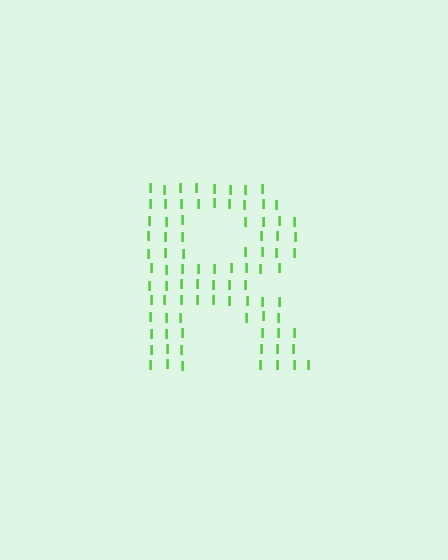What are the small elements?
The small elements are letter I's.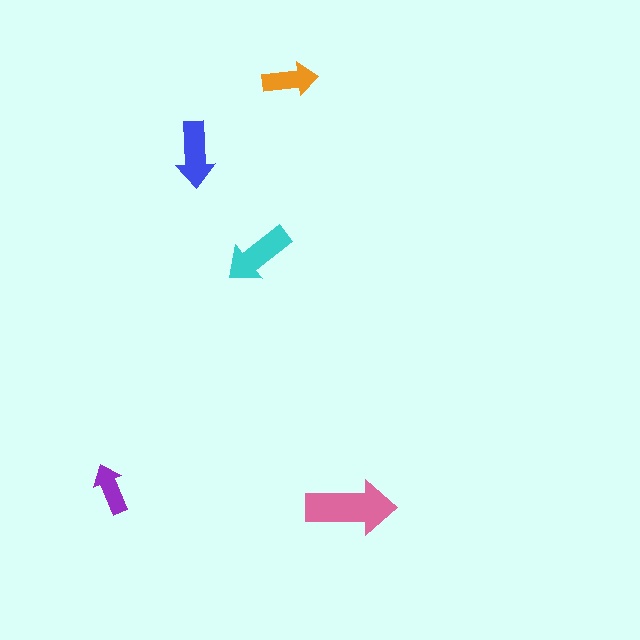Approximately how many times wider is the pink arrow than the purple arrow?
About 2 times wider.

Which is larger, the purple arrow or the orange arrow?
The orange one.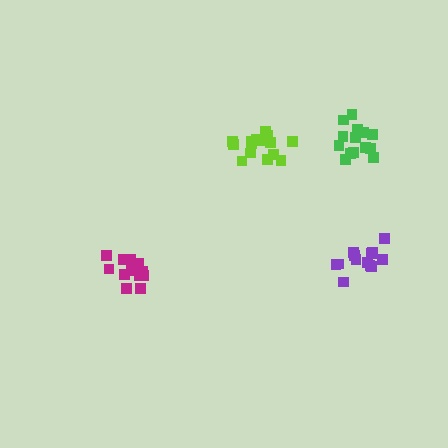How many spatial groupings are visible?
There are 4 spatial groupings.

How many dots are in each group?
Group 1: 12 dots, Group 2: 16 dots, Group 3: 14 dots, Group 4: 13 dots (55 total).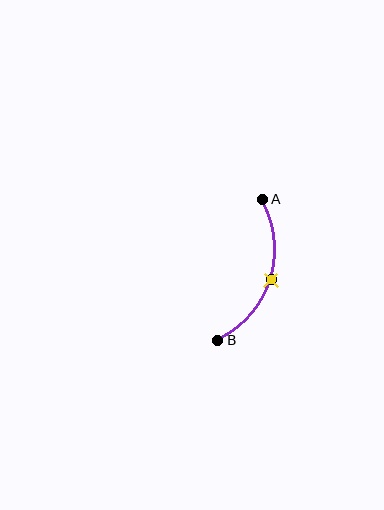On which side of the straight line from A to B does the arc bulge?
The arc bulges to the right of the straight line connecting A and B.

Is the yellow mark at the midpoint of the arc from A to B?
Yes. The yellow mark lies on the arc at equal arc-length from both A and B — it is the arc midpoint.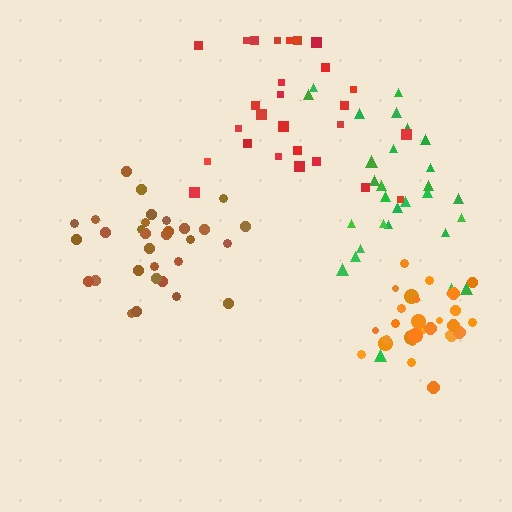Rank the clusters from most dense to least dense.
orange, brown, green, red.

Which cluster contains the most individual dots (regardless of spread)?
Brown (31).